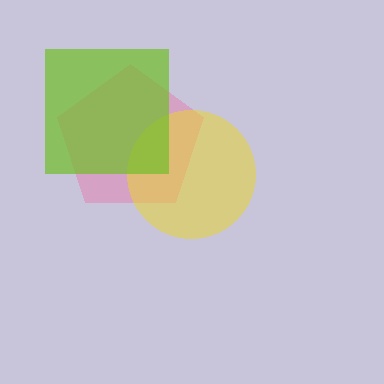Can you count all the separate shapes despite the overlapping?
Yes, there are 3 separate shapes.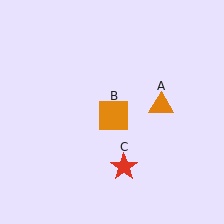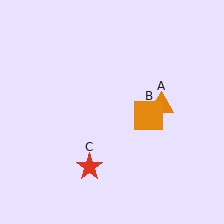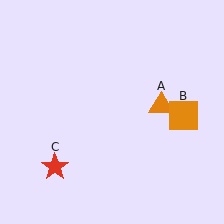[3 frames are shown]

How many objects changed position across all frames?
2 objects changed position: orange square (object B), red star (object C).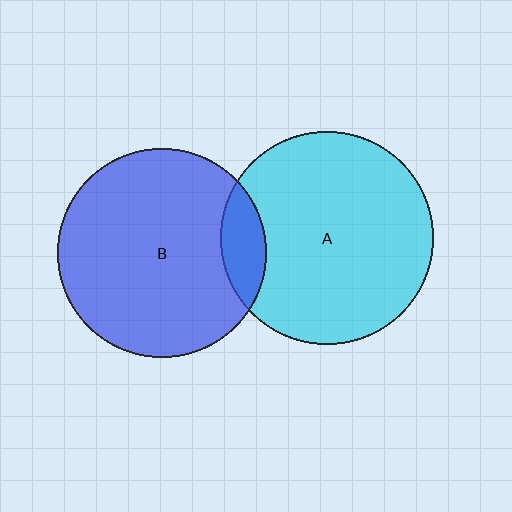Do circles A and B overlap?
Yes.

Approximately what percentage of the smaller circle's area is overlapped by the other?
Approximately 10%.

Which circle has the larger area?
Circle A (cyan).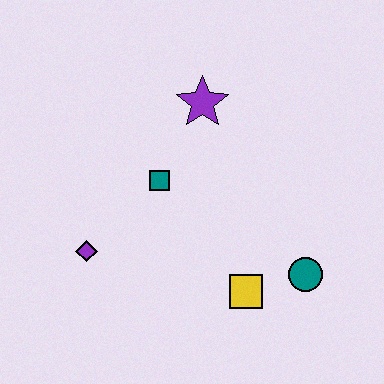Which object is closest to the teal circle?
The yellow square is closest to the teal circle.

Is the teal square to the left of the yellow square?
Yes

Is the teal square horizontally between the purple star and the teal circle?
No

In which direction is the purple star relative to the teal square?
The purple star is above the teal square.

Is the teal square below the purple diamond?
No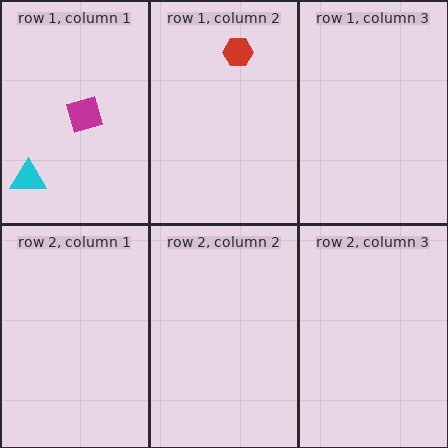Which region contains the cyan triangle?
The row 1, column 1 region.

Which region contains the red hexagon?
The row 1, column 2 region.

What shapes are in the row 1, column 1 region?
The cyan triangle, the magenta diamond.